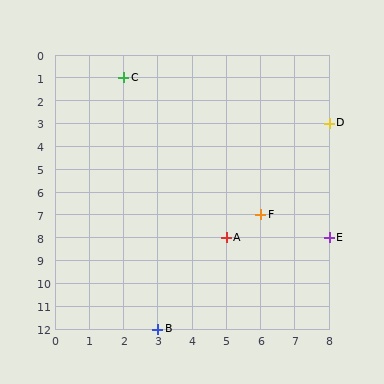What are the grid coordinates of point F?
Point F is at grid coordinates (6, 7).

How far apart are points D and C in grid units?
Points D and C are 6 columns and 2 rows apart (about 6.3 grid units diagonally).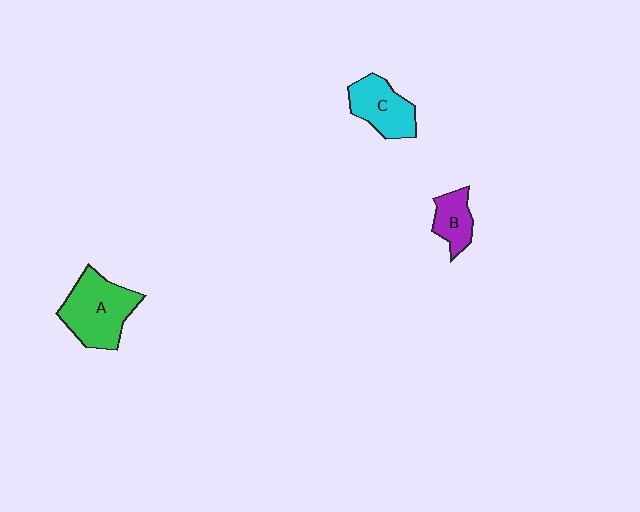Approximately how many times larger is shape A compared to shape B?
Approximately 2.1 times.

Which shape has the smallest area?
Shape B (purple).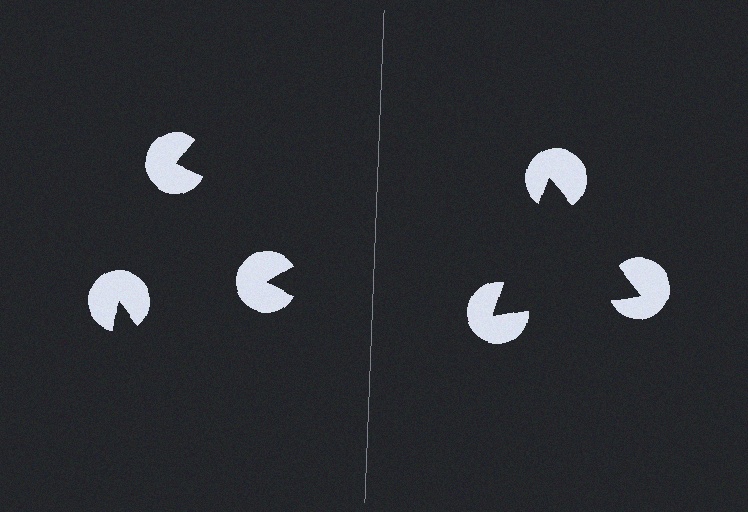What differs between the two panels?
The pac-man discs are positioned identically on both sides; only the wedge orientations differ. On the right they align to a triangle; on the left they are misaligned.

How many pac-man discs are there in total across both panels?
6 — 3 on each side.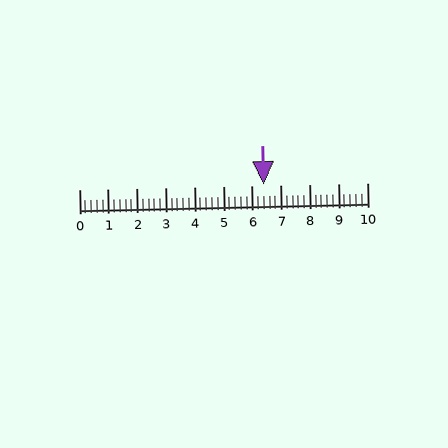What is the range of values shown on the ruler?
The ruler shows values from 0 to 10.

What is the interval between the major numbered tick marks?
The major tick marks are spaced 1 units apart.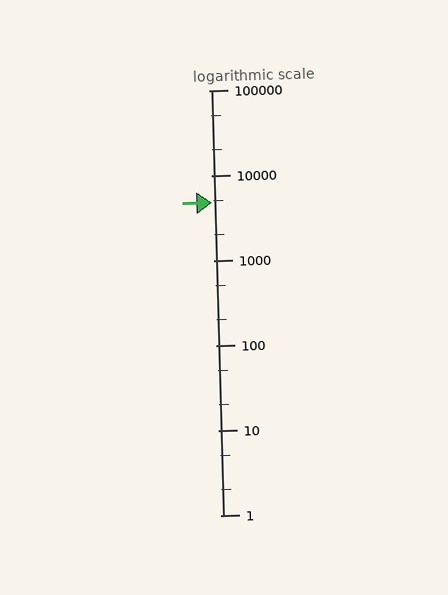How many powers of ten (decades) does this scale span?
The scale spans 5 decades, from 1 to 100000.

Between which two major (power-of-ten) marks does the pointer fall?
The pointer is between 1000 and 10000.